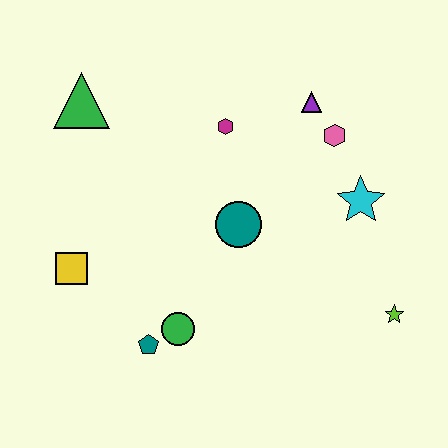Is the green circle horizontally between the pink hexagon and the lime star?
No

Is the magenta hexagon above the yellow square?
Yes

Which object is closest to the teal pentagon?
The green circle is closest to the teal pentagon.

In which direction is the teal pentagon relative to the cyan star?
The teal pentagon is to the left of the cyan star.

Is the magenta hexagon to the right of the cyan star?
No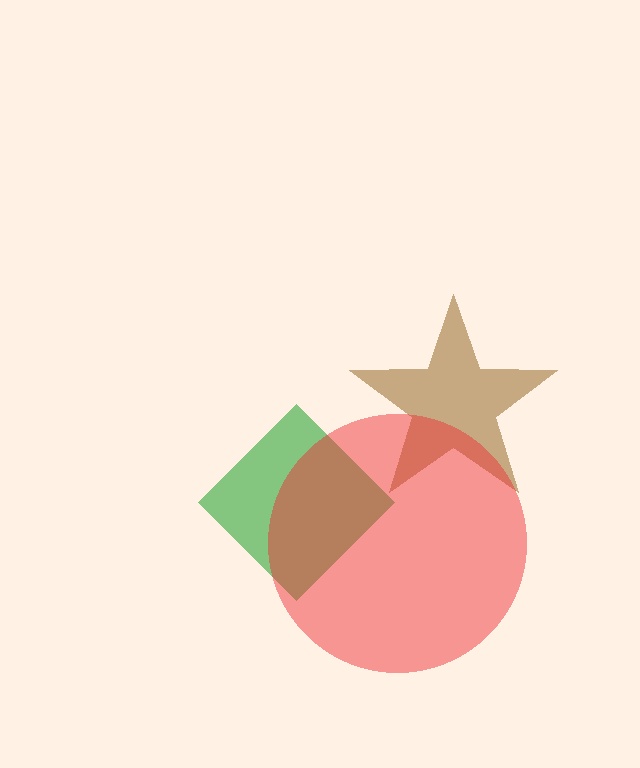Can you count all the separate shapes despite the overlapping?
Yes, there are 3 separate shapes.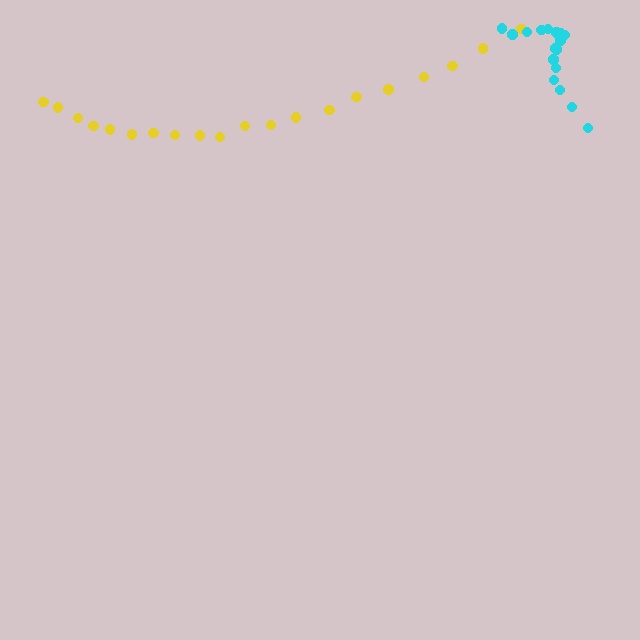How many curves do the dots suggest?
There are 2 distinct paths.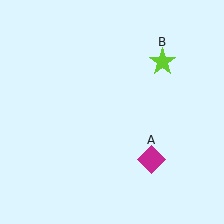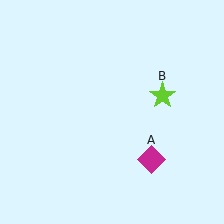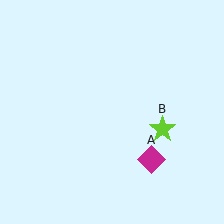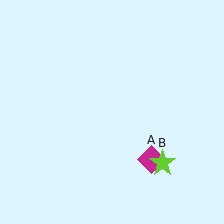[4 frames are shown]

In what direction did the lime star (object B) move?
The lime star (object B) moved down.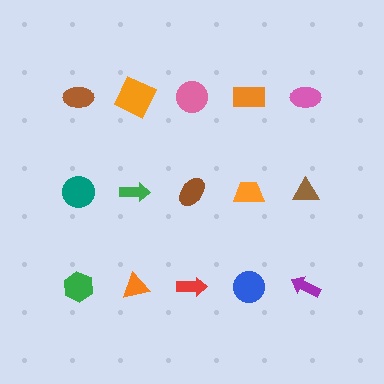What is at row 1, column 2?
An orange square.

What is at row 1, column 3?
A pink circle.